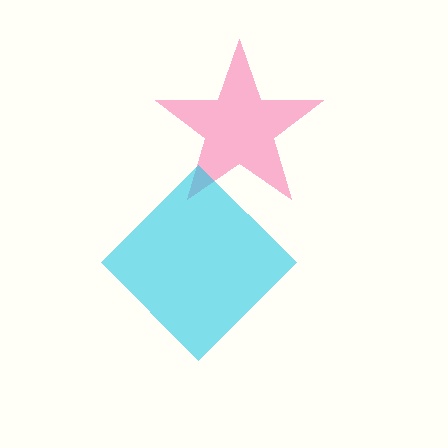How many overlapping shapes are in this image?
There are 2 overlapping shapes in the image.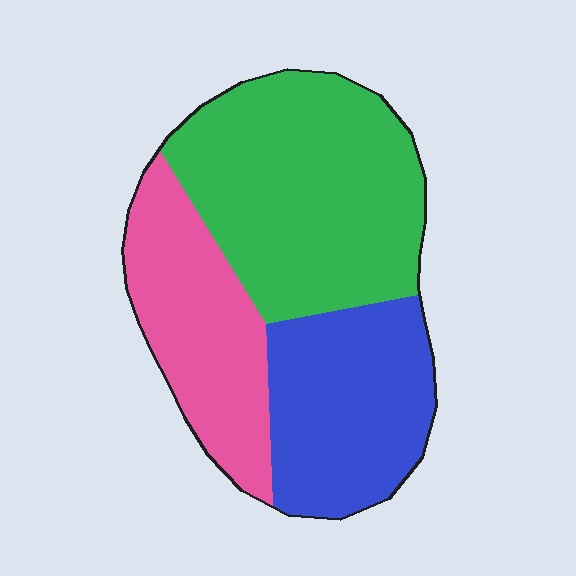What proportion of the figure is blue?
Blue takes up about one quarter (1/4) of the figure.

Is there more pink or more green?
Green.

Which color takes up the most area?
Green, at roughly 45%.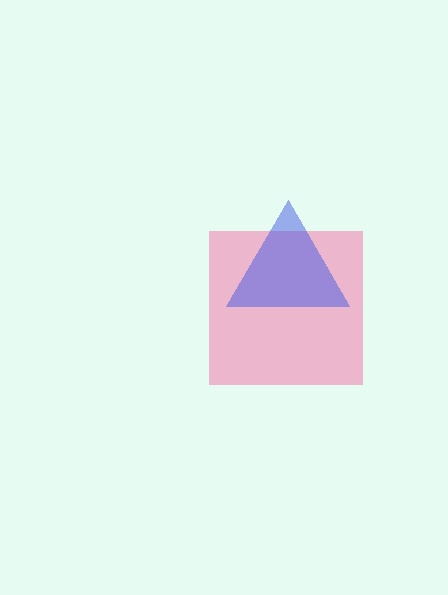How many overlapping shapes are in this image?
There are 2 overlapping shapes in the image.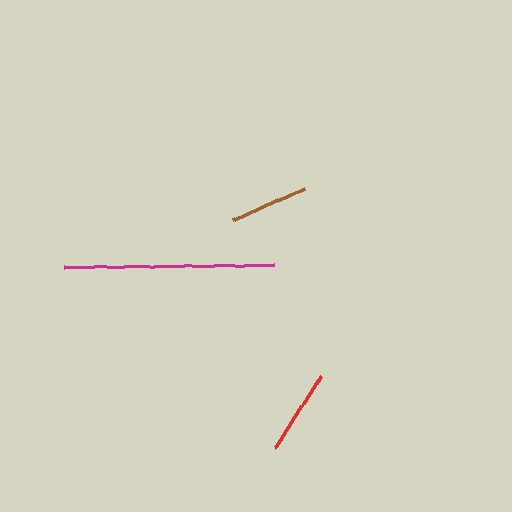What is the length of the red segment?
The red segment is approximately 86 pixels long.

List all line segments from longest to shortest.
From longest to shortest: magenta, red, brown.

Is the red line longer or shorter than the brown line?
The red line is longer than the brown line.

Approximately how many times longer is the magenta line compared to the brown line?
The magenta line is approximately 2.7 times the length of the brown line.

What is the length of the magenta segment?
The magenta segment is approximately 211 pixels long.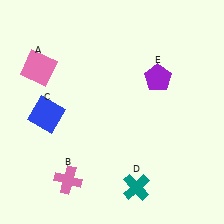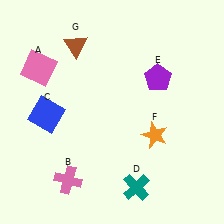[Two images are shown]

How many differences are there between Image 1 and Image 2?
There are 2 differences between the two images.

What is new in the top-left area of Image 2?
A brown triangle (G) was added in the top-left area of Image 2.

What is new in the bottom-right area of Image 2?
An orange star (F) was added in the bottom-right area of Image 2.